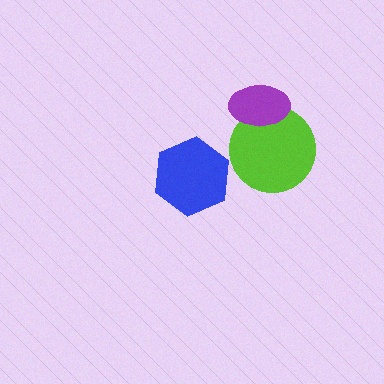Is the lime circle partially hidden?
Yes, it is partially covered by another shape.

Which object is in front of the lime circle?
The purple ellipse is in front of the lime circle.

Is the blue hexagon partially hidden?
No, no other shape covers it.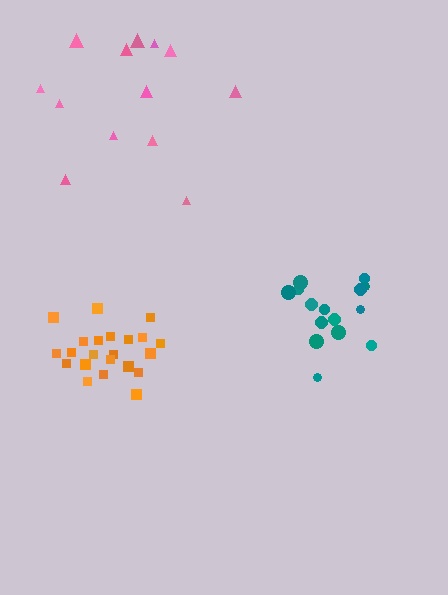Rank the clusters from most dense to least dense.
orange, teal, pink.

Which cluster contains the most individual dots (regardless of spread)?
Orange (22).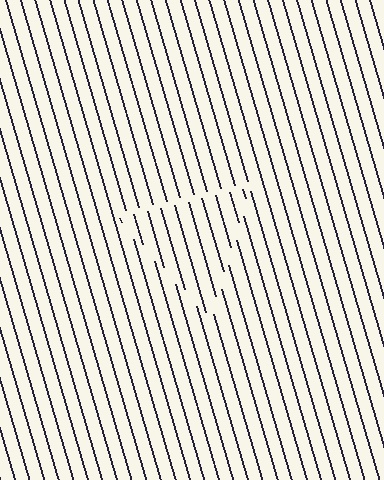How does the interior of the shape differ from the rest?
The interior of the shape contains the same grating, shifted by half a period — the contour is defined by the phase discontinuity where line-ends from the inner and outer gratings abut.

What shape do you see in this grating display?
An illusory triangle. The interior of the shape contains the same grating, shifted by half a period — the contour is defined by the phase discontinuity where line-ends from the inner and outer gratings abut.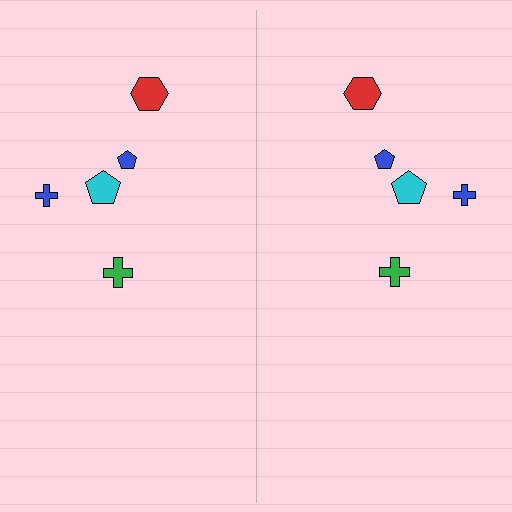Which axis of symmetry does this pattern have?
The pattern has a vertical axis of symmetry running through the center of the image.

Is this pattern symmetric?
Yes, this pattern has bilateral (reflection) symmetry.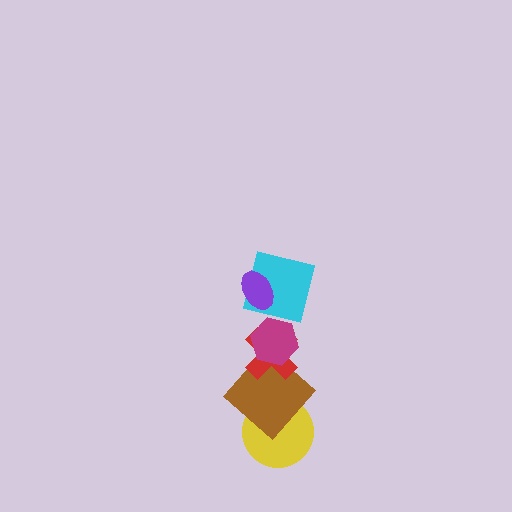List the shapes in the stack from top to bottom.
From top to bottom: the purple ellipse, the cyan square, the magenta hexagon, the red cross, the brown diamond, the yellow circle.